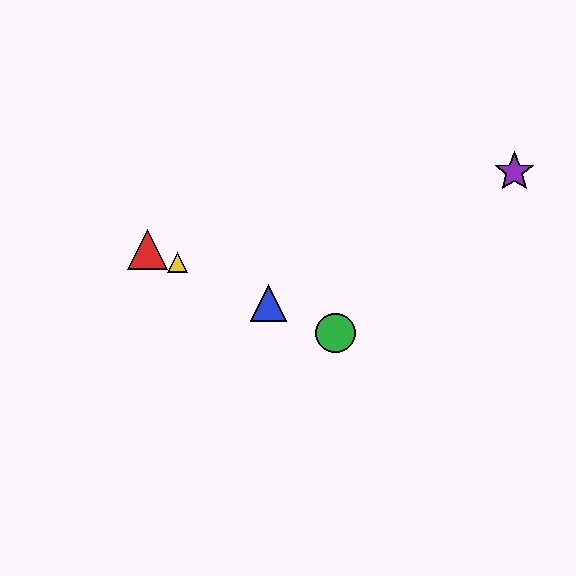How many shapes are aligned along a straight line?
4 shapes (the red triangle, the blue triangle, the green circle, the yellow triangle) are aligned along a straight line.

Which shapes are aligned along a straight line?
The red triangle, the blue triangle, the green circle, the yellow triangle are aligned along a straight line.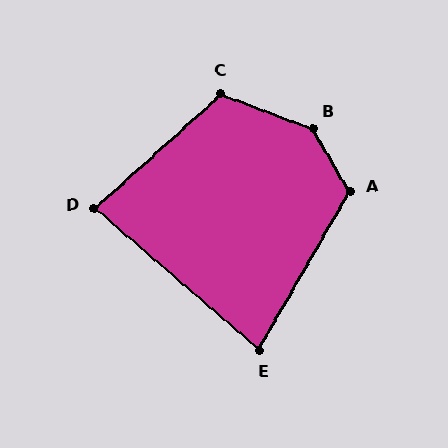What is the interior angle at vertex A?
Approximately 119 degrees (obtuse).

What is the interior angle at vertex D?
Approximately 83 degrees (acute).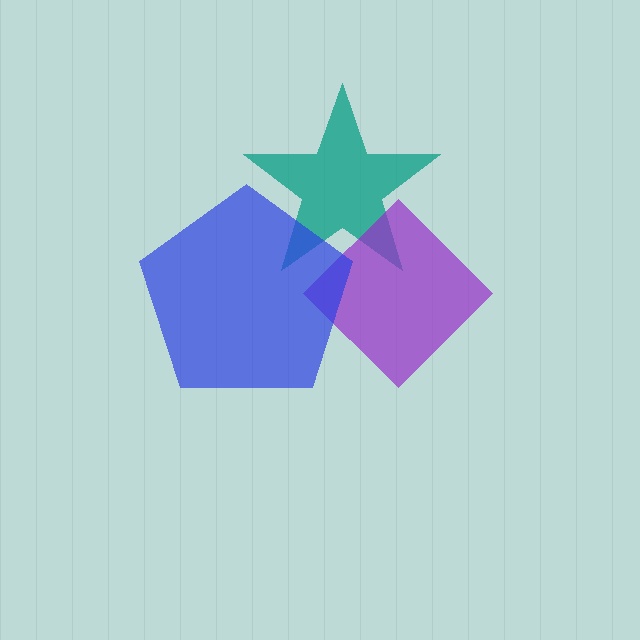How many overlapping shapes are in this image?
There are 3 overlapping shapes in the image.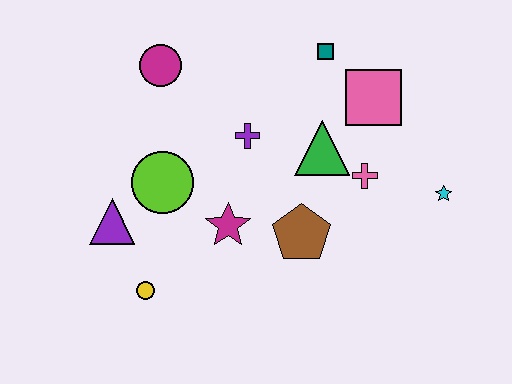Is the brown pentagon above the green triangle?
No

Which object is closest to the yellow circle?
The purple triangle is closest to the yellow circle.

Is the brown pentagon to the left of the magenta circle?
No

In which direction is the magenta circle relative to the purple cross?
The magenta circle is to the left of the purple cross.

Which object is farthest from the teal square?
The yellow circle is farthest from the teal square.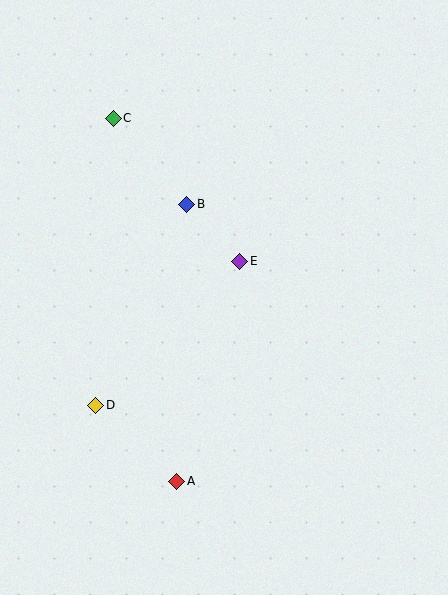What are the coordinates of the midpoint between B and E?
The midpoint between B and E is at (213, 233).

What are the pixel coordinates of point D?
Point D is at (96, 405).